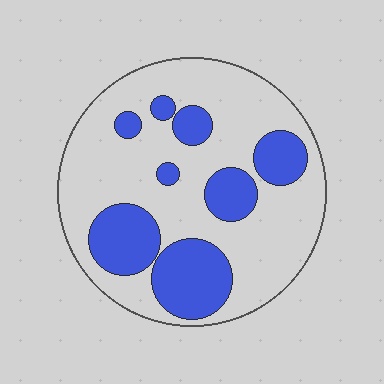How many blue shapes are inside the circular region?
8.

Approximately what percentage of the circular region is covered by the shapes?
Approximately 30%.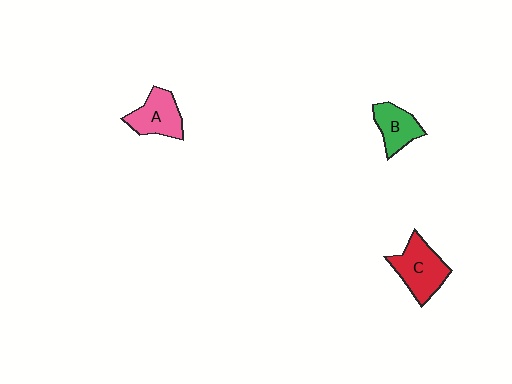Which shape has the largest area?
Shape C (red).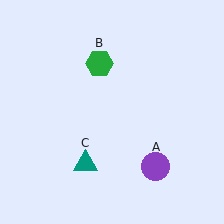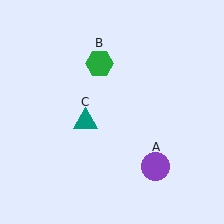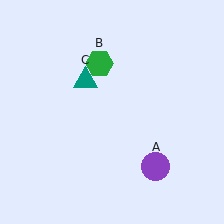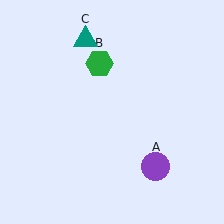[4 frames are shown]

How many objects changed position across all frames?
1 object changed position: teal triangle (object C).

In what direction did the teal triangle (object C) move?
The teal triangle (object C) moved up.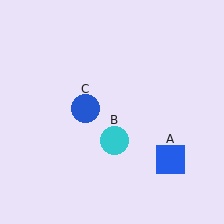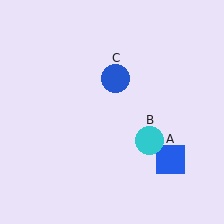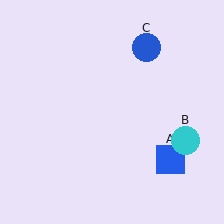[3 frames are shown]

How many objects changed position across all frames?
2 objects changed position: cyan circle (object B), blue circle (object C).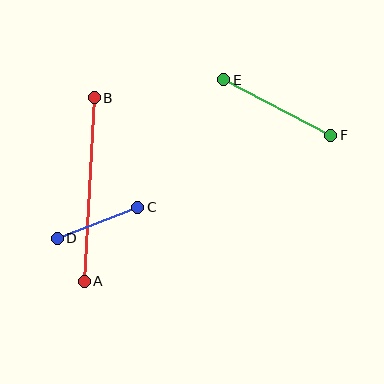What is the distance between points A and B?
The distance is approximately 184 pixels.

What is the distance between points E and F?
The distance is approximately 121 pixels.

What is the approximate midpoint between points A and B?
The midpoint is at approximately (89, 190) pixels.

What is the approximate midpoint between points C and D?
The midpoint is at approximately (98, 223) pixels.